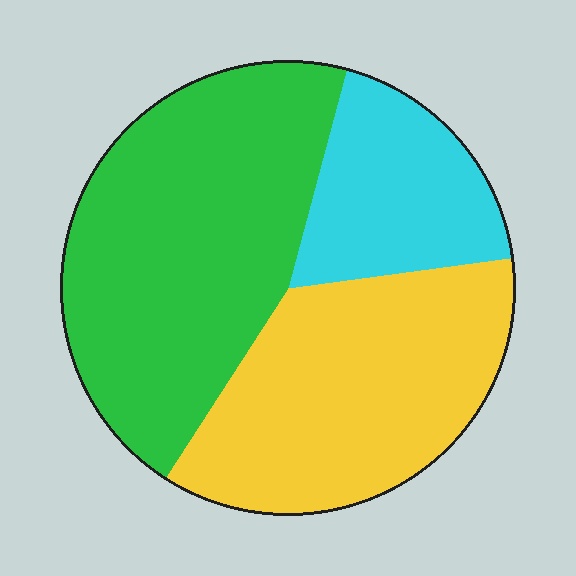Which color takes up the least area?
Cyan, at roughly 20%.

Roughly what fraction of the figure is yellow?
Yellow covers 36% of the figure.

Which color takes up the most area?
Green, at roughly 45%.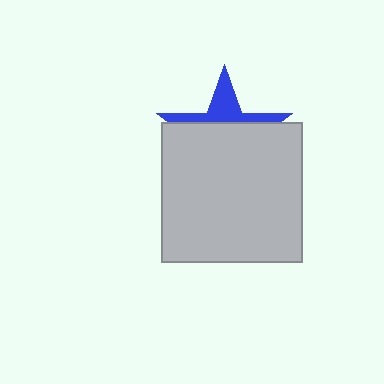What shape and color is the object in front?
The object in front is a light gray square.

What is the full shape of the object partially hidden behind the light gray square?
The partially hidden object is a blue star.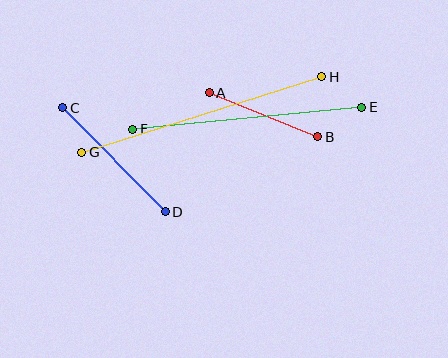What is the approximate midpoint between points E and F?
The midpoint is at approximately (247, 118) pixels.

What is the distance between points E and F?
The distance is approximately 230 pixels.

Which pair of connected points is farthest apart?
Points G and H are farthest apart.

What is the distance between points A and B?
The distance is approximately 117 pixels.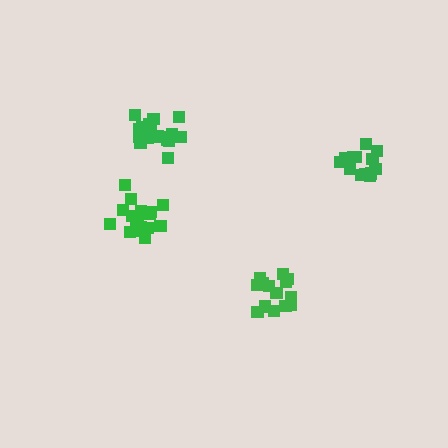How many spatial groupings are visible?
There are 4 spatial groupings.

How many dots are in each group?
Group 1: 14 dots, Group 2: 17 dots, Group 3: 15 dots, Group 4: 20 dots (66 total).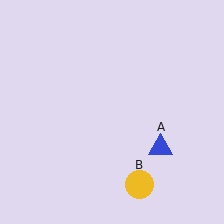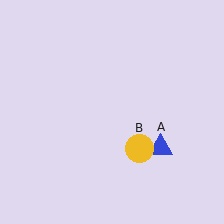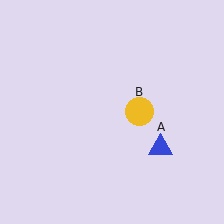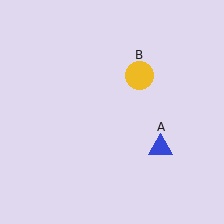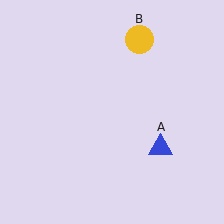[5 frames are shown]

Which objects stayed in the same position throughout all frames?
Blue triangle (object A) remained stationary.